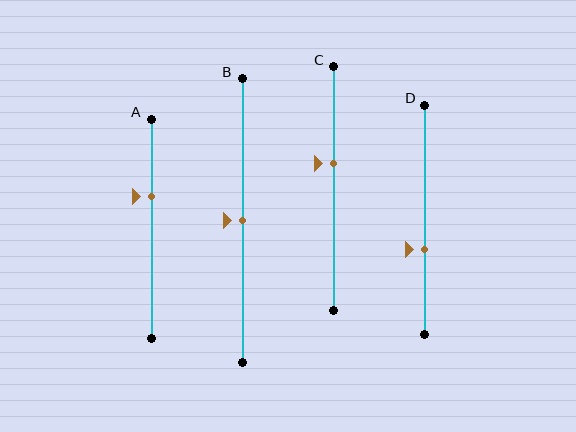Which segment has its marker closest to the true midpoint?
Segment B has its marker closest to the true midpoint.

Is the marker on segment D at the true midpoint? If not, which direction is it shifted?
No, the marker on segment D is shifted downward by about 13% of the segment length.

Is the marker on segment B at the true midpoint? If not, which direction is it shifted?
Yes, the marker on segment B is at the true midpoint.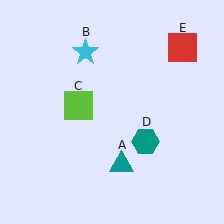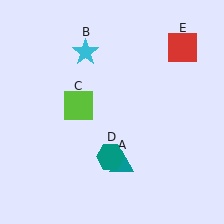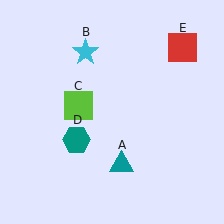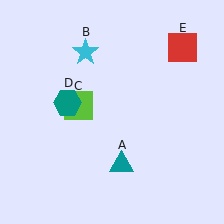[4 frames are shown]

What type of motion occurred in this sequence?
The teal hexagon (object D) rotated clockwise around the center of the scene.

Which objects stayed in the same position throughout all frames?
Teal triangle (object A) and cyan star (object B) and lime square (object C) and red square (object E) remained stationary.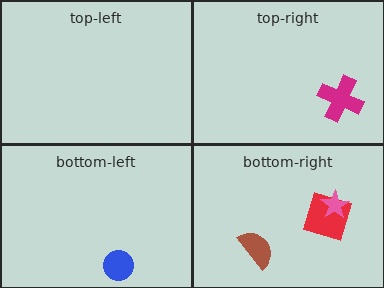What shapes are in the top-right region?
The magenta cross.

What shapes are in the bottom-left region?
The blue circle.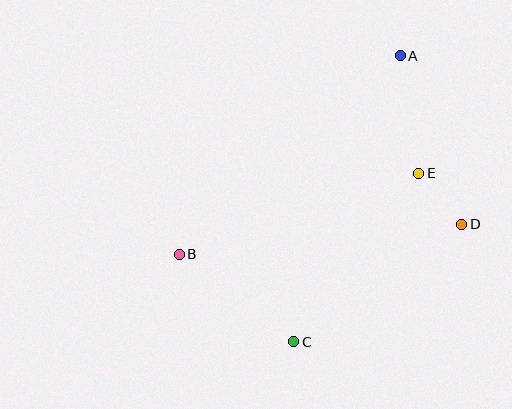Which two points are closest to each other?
Points D and E are closest to each other.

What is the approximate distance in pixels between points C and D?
The distance between C and D is approximately 205 pixels.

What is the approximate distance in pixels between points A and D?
The distance between A and D is approximately 180 pixels.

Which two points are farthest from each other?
Points A and C are farthest from each other.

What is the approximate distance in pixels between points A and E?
The distance between A and E is approximately 119 pixels.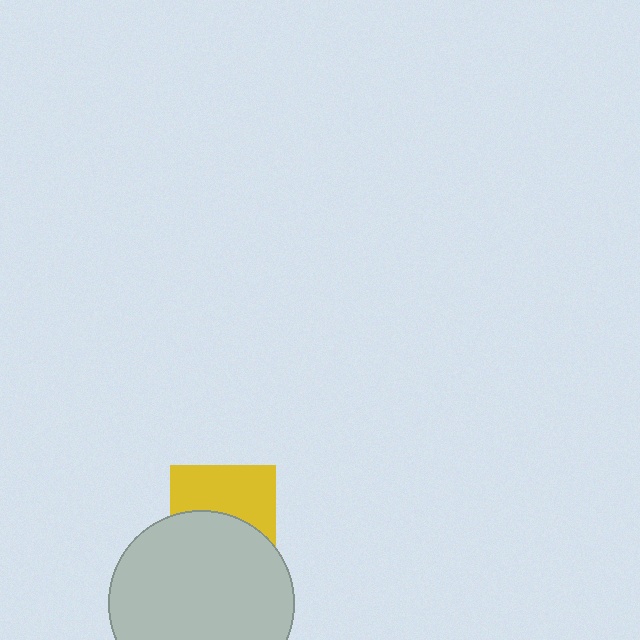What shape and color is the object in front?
The object in front is a light gray circle.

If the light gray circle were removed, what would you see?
You would see the complete yellow square.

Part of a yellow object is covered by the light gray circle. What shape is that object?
It is a square.